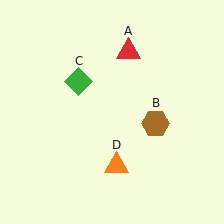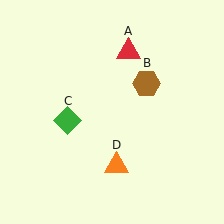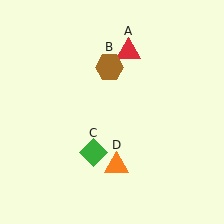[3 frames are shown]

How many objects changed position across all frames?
2 objects changed position: brown hexagon (object B), green diamond (object C).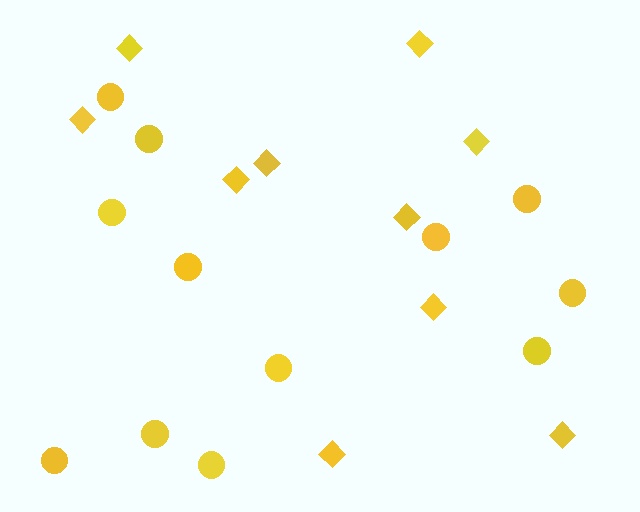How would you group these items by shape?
There are 2 groups: one group of diamonds (10) and one group of circles (12).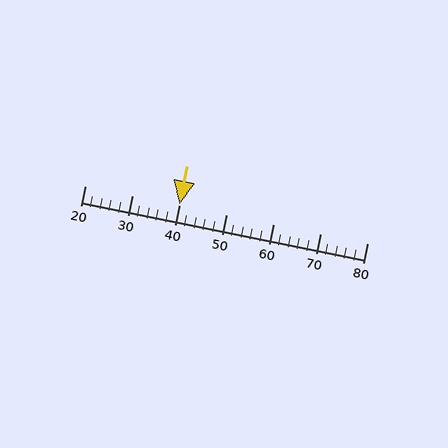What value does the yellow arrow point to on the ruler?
The yellow arrow points to approximately 40.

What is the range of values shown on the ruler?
The ruler shows values from 20 to 80.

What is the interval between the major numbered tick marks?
The major tick marks are spaced 10 units apart.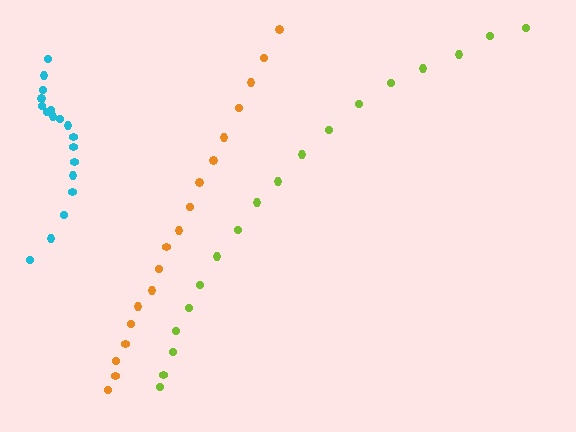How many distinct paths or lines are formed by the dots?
There are 3 distinct paths.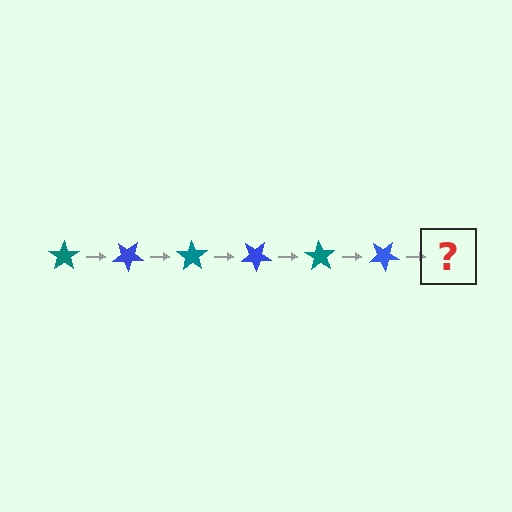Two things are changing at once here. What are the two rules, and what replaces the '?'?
The two rules are that it rotates 35 degrees each step and the color cycles through teal and blue. The '?' should be a teal star, rotated 210 degrees from the start.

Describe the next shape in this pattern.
It should be a teal star, rotated 210 degrees from the start.